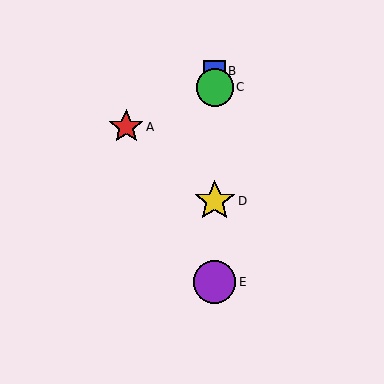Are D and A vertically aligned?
No, D is at x≈215 and A is at x≈126.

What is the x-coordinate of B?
Object B is at x≈215.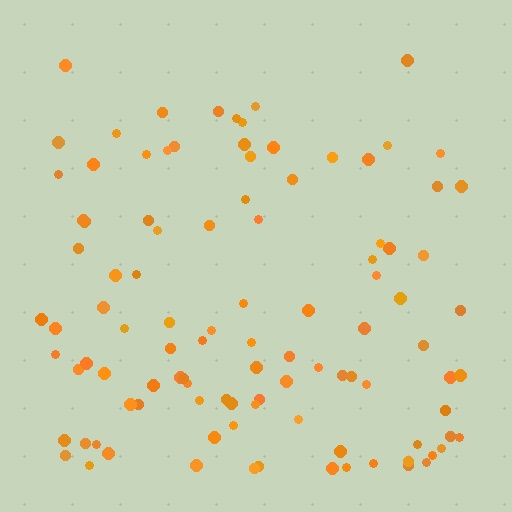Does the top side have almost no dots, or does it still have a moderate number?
Still a moderate number, just noticeably fewer than the bottom.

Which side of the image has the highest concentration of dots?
The bottom.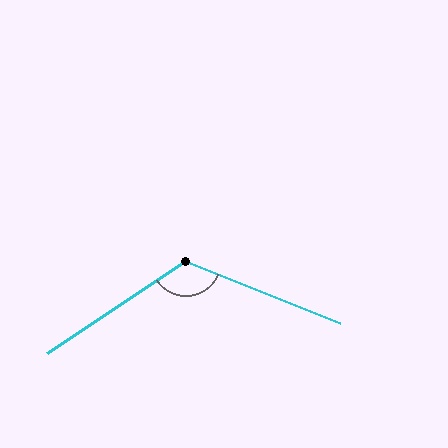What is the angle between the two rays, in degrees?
Approximately 124 degrees.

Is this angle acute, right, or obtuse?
It is obtuse.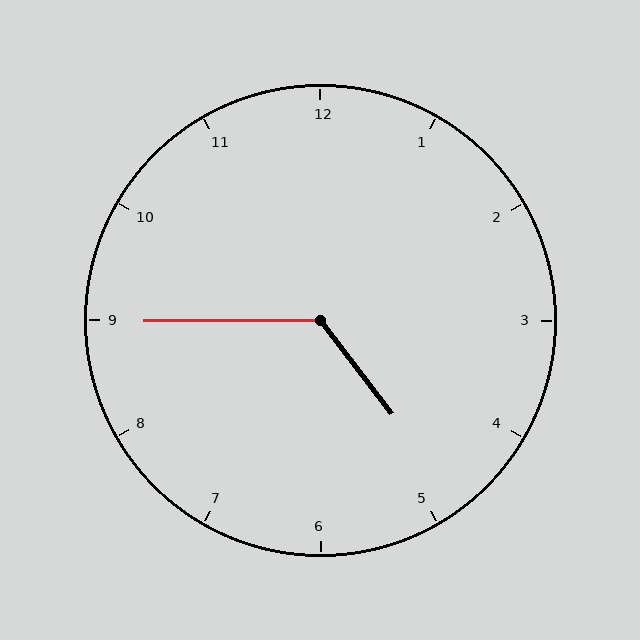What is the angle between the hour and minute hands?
Approximately 128 degrees.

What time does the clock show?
4:45.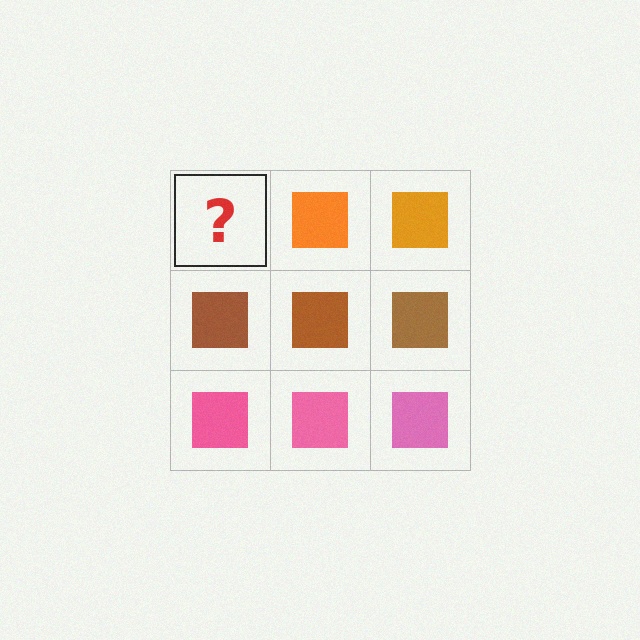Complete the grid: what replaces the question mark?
The question mark should be replaced with an orange square.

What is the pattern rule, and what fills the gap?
The rule is that each row has a consistent color. The gap should be filled with an orange square.